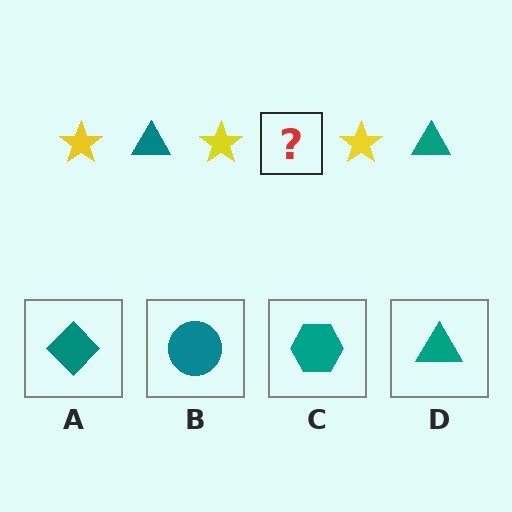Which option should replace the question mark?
Option D.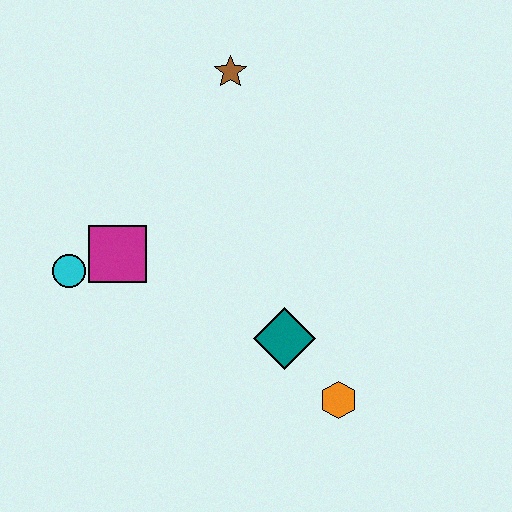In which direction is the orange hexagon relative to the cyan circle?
The orange hexagon is to the right of the cyan circle.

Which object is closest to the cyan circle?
The magenta square is closest to the cyan circle.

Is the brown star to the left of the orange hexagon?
Yes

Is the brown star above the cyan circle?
Yes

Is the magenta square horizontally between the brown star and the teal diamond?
No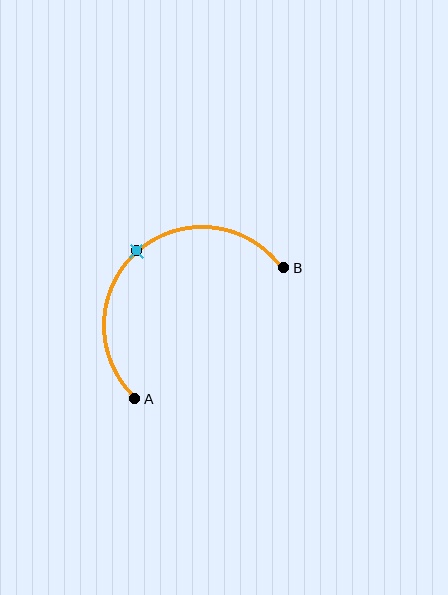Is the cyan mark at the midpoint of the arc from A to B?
Yes. The cyan mark lies on the arc at equal arc-length from both A and B — it is the arc midpoint.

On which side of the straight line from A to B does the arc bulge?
The arc bulges above and to the left of the straight line connecting A and B.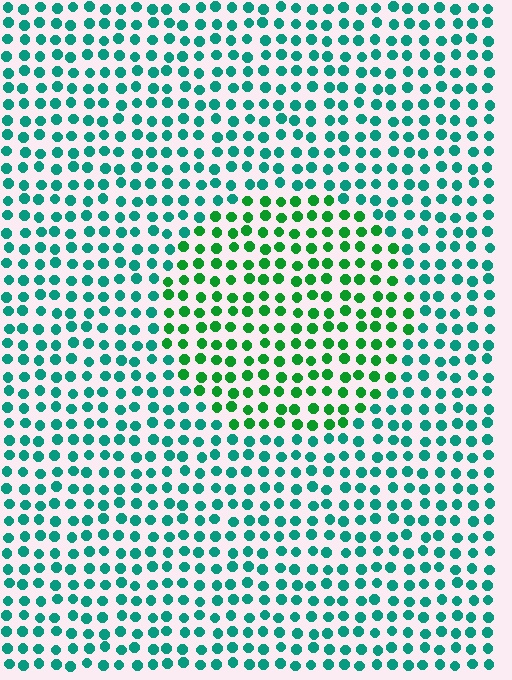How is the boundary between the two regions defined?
The boundary is defined purely by a slight shift in hue (about 37 degrees). Spacing, size, and orientation are identical on both sides.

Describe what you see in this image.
The image is filled with small teal elements in a uniform arrangement. A circle-shaped region is visible where the elements are tinted to a slightly different hue, forming a subtle color boundary.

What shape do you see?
I see a circle.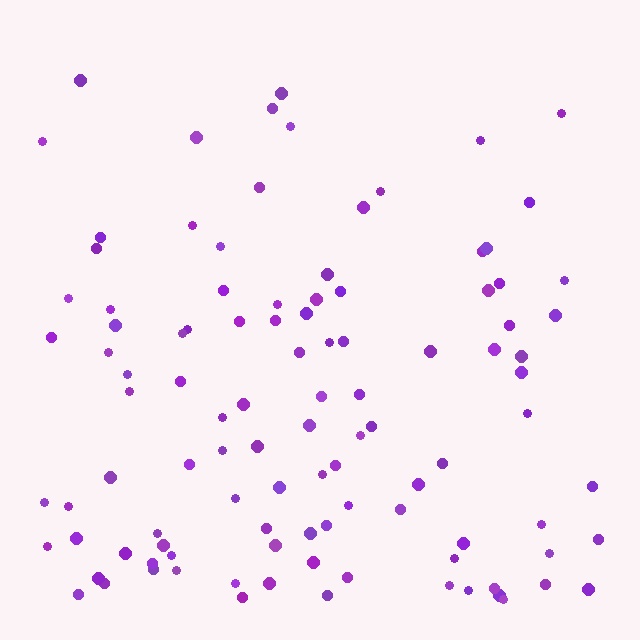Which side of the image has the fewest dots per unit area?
The top.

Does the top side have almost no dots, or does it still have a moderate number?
Still a moderate number, just noticeably fewer than the bottom.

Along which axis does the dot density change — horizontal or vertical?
Vertical.